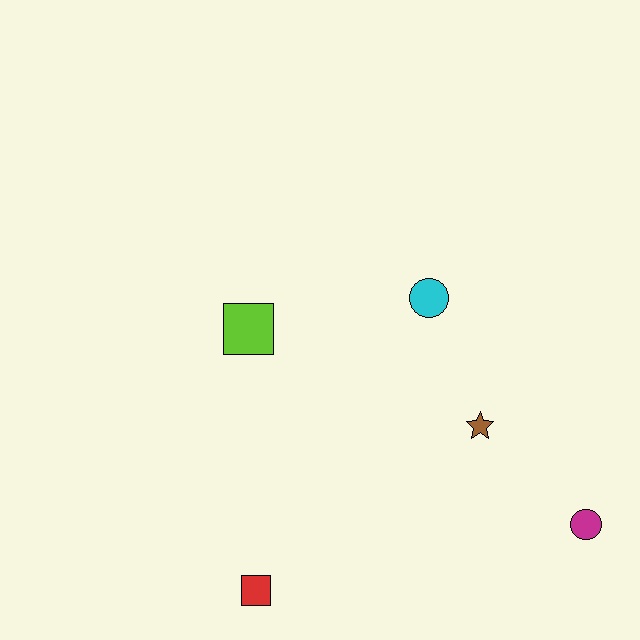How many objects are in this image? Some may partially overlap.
There are 5 objects.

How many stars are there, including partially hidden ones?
There is 1 star.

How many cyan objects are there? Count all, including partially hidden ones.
There is 1 cyan object.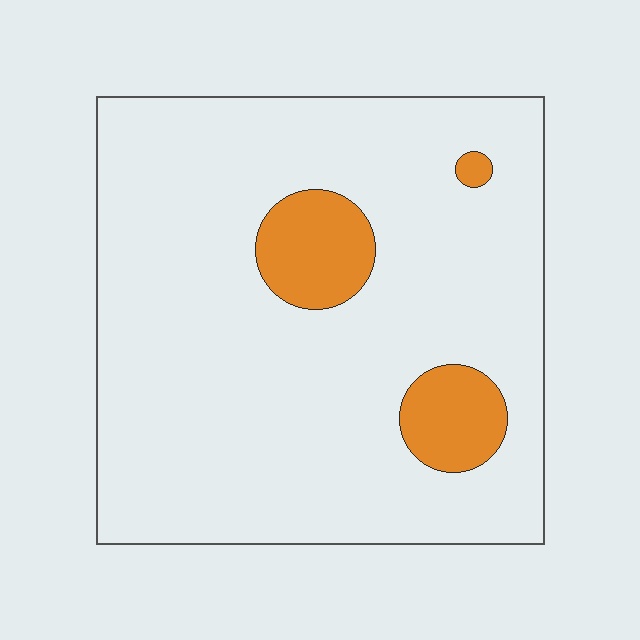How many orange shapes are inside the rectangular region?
3.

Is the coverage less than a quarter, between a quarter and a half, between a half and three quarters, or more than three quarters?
Less than a quarter.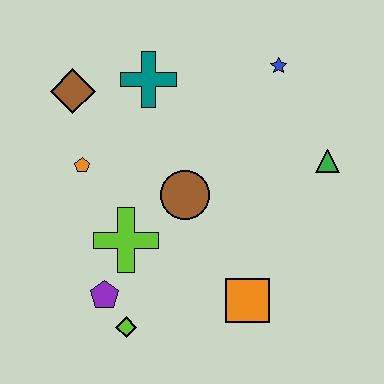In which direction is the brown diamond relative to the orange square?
The brown diamond is above the orange square.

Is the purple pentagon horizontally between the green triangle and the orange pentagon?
Yes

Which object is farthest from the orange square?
The brown diamond is farthest from the orange square.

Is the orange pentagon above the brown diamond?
No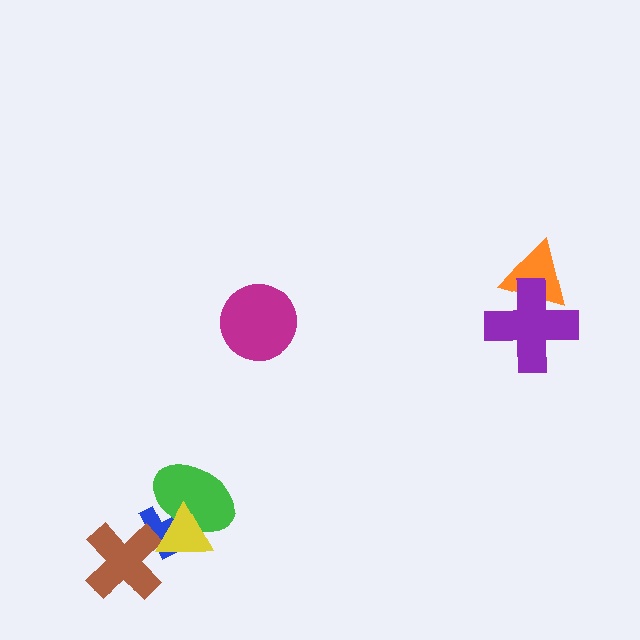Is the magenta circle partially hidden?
No, no other shape covers it.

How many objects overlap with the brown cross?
2 objects overlap with the brown cross.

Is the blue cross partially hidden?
Yes, it is partially covered by another shape.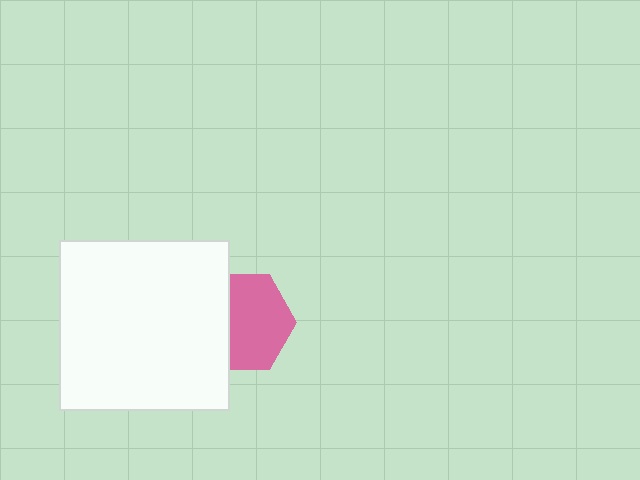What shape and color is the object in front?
The object in front is a white square.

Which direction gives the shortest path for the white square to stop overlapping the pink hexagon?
Moving left gives the shortest separation.